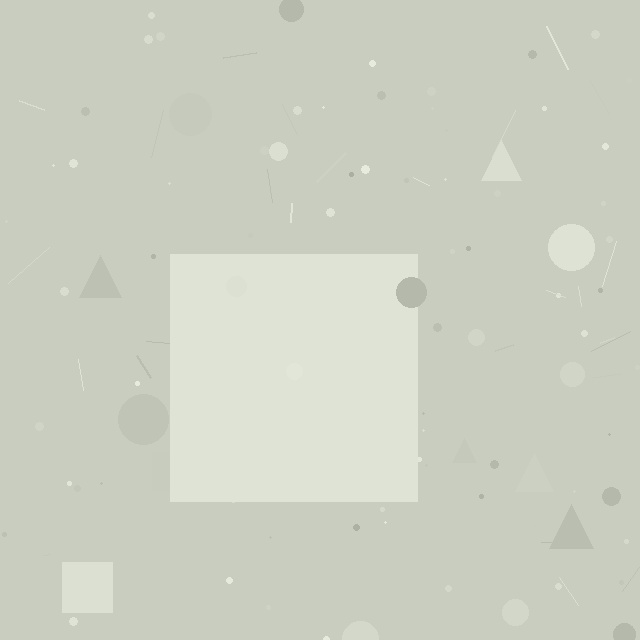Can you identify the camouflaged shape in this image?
The camouflaged shape is a square.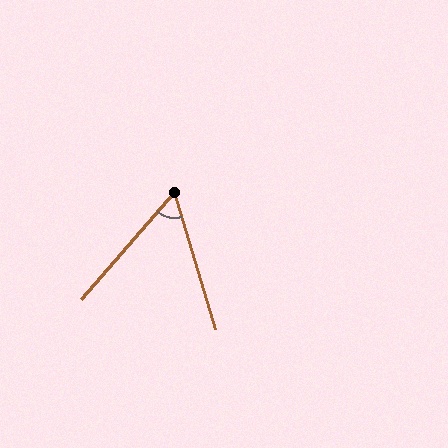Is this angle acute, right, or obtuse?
It is acute.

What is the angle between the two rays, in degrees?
Approximately 58 degrees.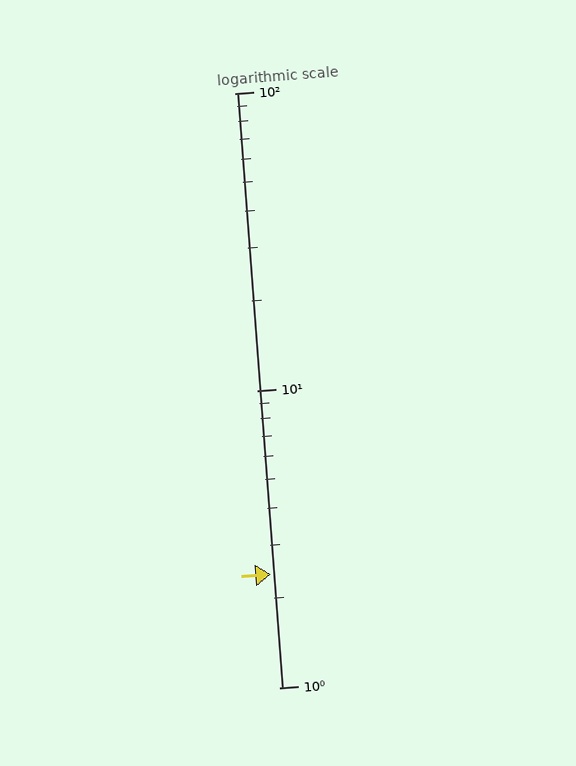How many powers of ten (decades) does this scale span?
The scale spans 2 decades, from 1 to 100.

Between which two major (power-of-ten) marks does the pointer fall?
The pointer is between 1 and 10.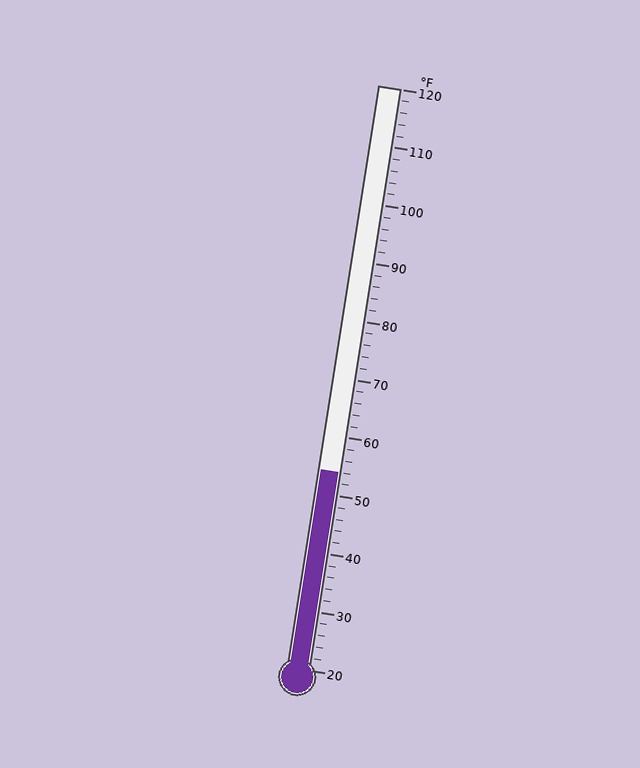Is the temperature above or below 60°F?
The temperature is below 60°F.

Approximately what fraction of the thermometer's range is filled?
The thermometer is filled to approximately 35% of its range.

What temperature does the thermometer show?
The thermometer shows approximately 54°F.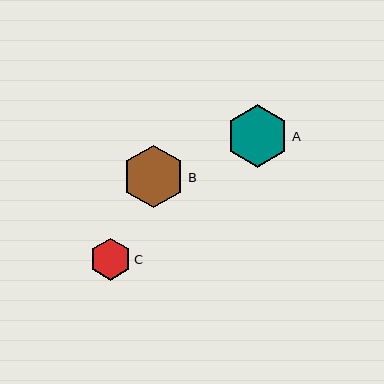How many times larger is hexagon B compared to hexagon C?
Hexagon B is approximately 1.5 times the size of hexagon C.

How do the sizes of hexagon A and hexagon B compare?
Hexagon A and hexagon B are approximately the same size.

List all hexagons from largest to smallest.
From largest to smallest: A, B, C.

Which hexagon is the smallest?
Hexagon C is the smallest with a size of approximately 42 pixels.